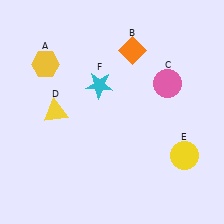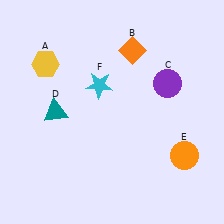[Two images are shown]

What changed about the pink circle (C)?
In Image 1, C is pink. In Image 2, it changed to purple.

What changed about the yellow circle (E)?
In Image 1, E is yellow. In Image 2, it changed to orange.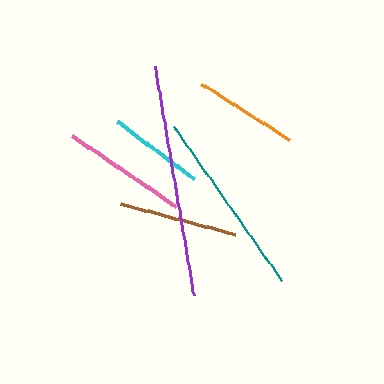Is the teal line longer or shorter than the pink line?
The teal line is longer than the pink line.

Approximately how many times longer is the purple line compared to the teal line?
The purple line is approximately 1.2 times the length of the teal line.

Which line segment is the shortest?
The cyan line is the shortest at approximately 96 pixels.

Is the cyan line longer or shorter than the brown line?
The brown line is longer than the cyan line.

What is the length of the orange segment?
The orange segment is approximately 104 pixels long.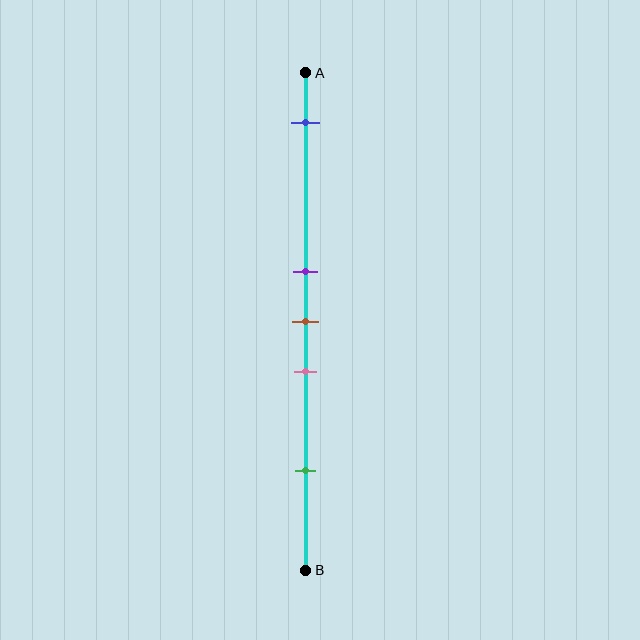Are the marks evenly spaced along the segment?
No, the marks are not evenly spaced.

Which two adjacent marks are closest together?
The purple and brown marks are the closest adjacent pair.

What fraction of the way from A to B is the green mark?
The green mark is approximately 80% (0.8) of the way from A to B.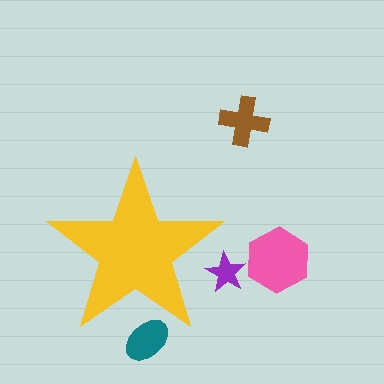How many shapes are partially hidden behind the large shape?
2 shapes are partially hidden.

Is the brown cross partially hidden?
No, the brown cross is fully visible.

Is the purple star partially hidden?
Yes, the purple star is partially hidden behind the yellow star.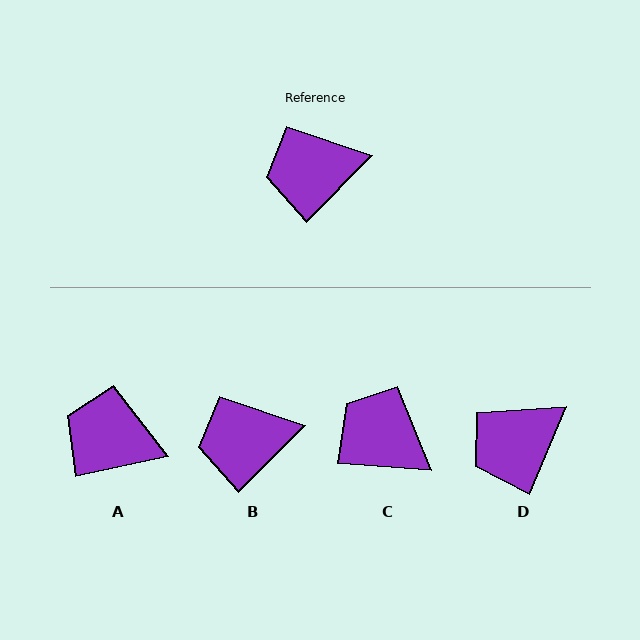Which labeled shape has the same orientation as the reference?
B.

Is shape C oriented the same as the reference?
No, it is off by about 50 degrees.